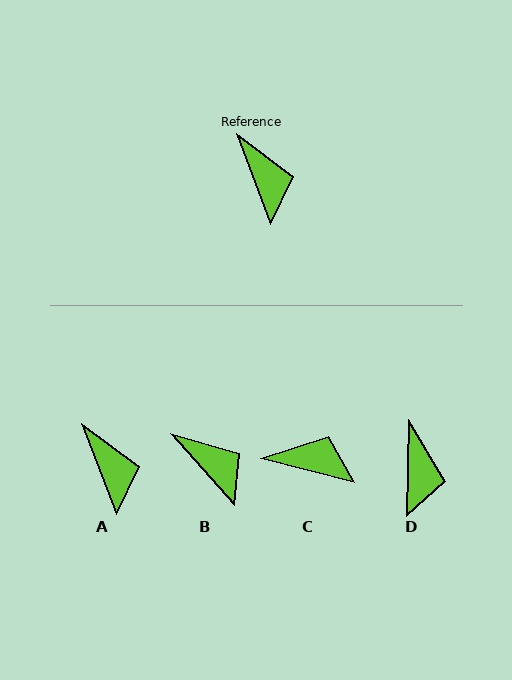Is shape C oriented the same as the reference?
No, it is off by about 54 degrees.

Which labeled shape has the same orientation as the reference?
A.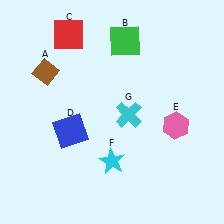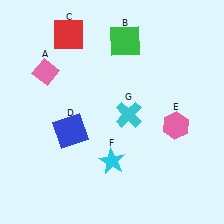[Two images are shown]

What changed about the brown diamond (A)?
In Image 1, A is brown. In Image 2, it changed to pink.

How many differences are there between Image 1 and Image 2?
There is 1 difference between the two images.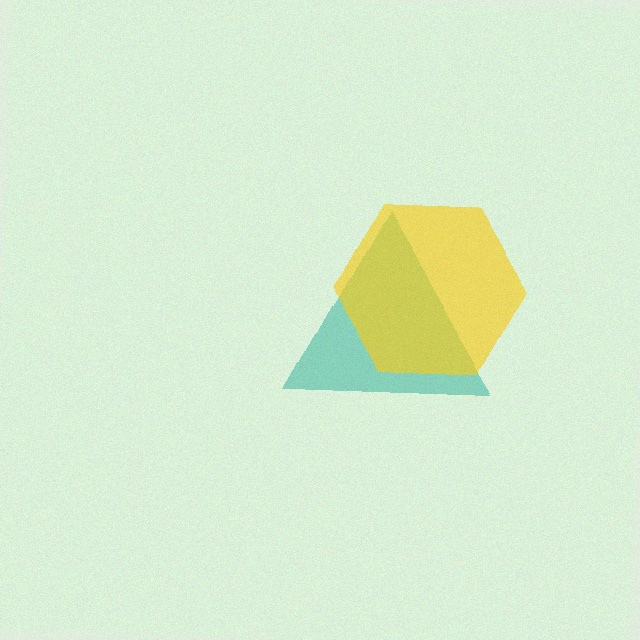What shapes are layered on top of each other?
The layered shapes are: a teal triangle, a yellow hexagon.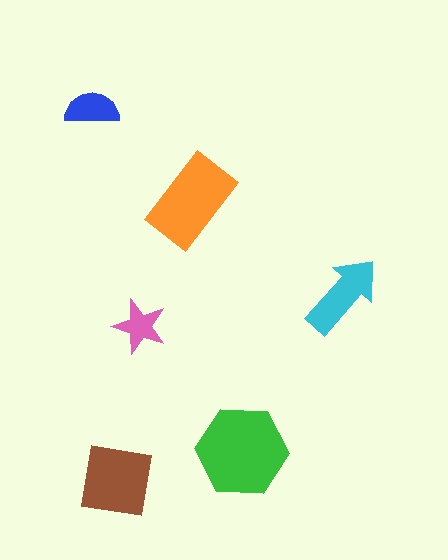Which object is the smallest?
The pink star.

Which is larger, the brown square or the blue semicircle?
The brown square.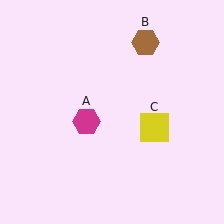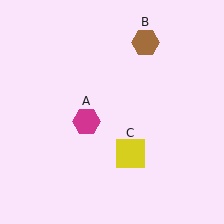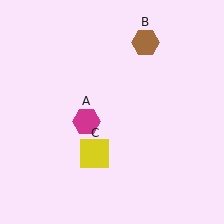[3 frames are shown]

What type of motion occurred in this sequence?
The yellow square (object C) rotated clockwise around the center of the scene.